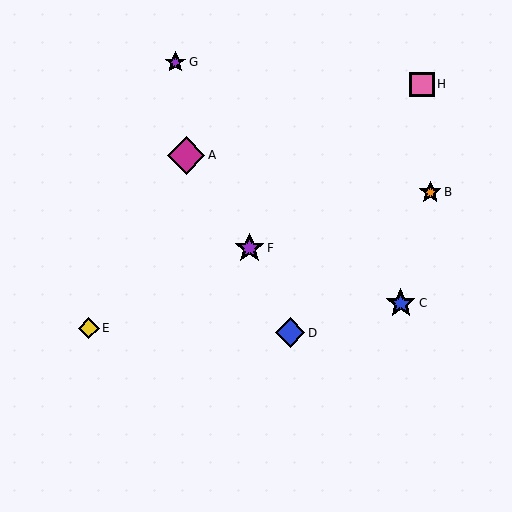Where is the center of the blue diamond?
The center of the blue diamond is at (290, 333).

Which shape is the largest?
The magenta diamond (labeled A) is the largest.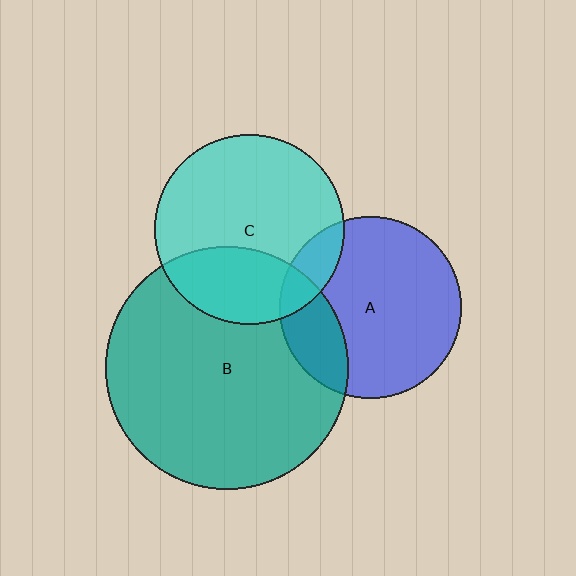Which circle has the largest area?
Circle B (teal).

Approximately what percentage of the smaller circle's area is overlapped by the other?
Approximately 15%.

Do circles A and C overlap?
Yes.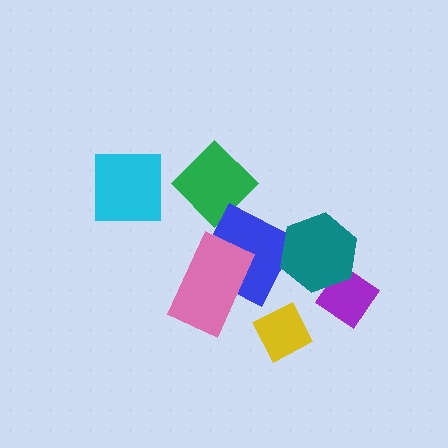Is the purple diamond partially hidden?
Yes, it is partially covered by another shape.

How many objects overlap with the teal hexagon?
1 object overlaps with the teal hexagon.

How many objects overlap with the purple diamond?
1 object overlaps with the purple diamond.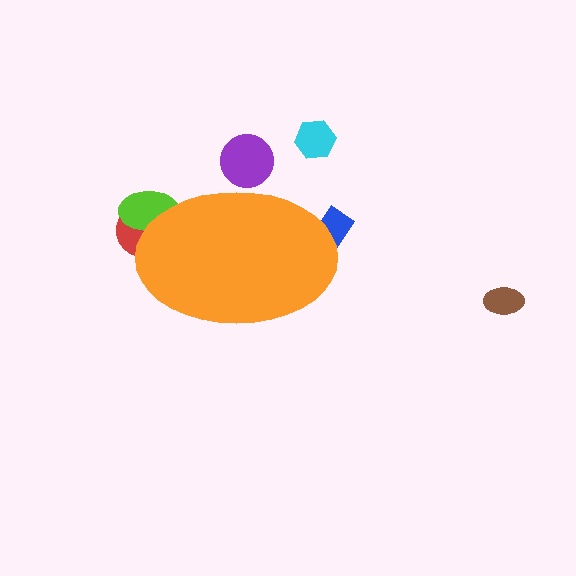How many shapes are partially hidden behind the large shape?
4 shapes are partially hidden.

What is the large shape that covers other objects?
An orange ellipse.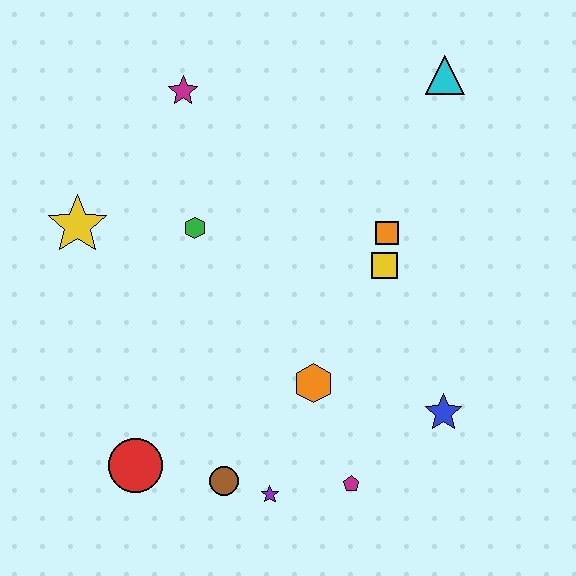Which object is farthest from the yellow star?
The blue star is farthest from the yellow star.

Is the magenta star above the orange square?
Yes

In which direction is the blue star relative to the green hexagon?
The blue star is to the right of the green hexagon.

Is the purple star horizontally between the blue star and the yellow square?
No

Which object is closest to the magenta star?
The green hexagon is closest to the magenta star.